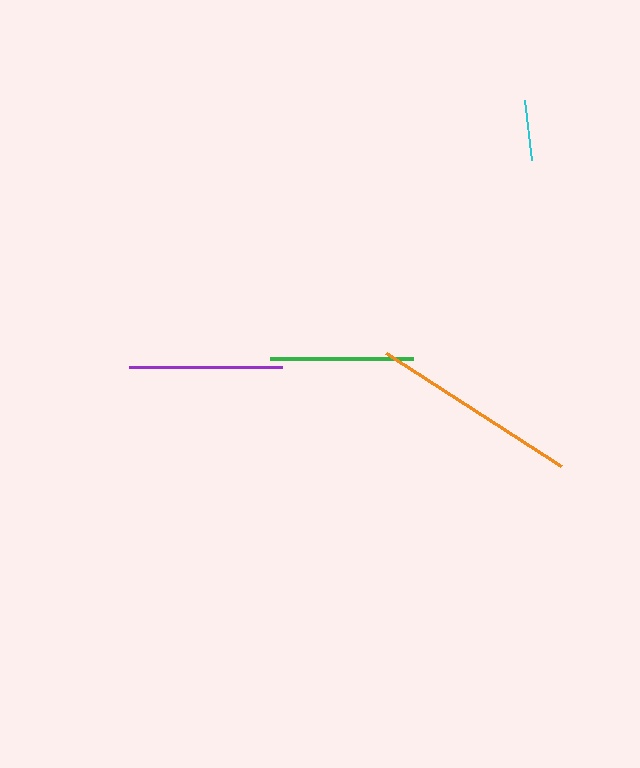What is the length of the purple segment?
The purple segment is approximately 152 pixels long.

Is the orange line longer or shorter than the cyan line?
The orange line is longer than the cyan line.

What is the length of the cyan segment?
The cyan segment is approximately 60 pixels long.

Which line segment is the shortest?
The cyan line is the shortest at approximately 60 pixels.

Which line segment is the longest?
The orange line is the longest at approximately 208 pixels.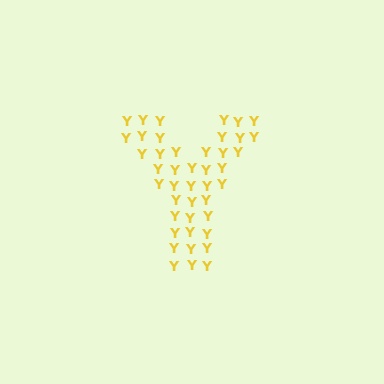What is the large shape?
The large shape is the letter Y.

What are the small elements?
The small elements are letter Y's.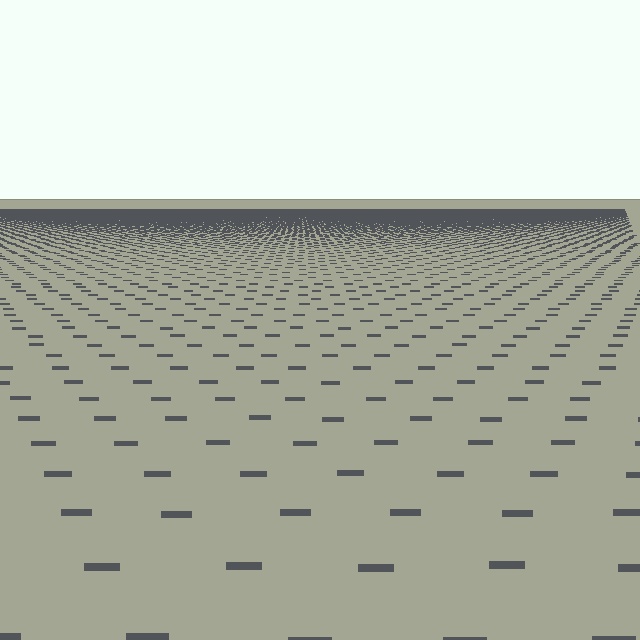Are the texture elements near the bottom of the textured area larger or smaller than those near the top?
Larger. Near the bottom, elements are closer to the viewer and appear at a bigger on-screen size.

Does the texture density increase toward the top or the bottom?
Density increases toward the top.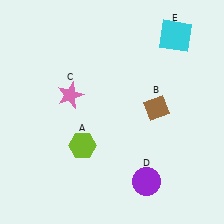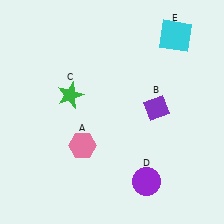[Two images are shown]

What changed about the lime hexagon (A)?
In Image 1, A is lime. In Image 2, it changed to pink.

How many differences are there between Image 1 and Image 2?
There are 3 differences between the two images.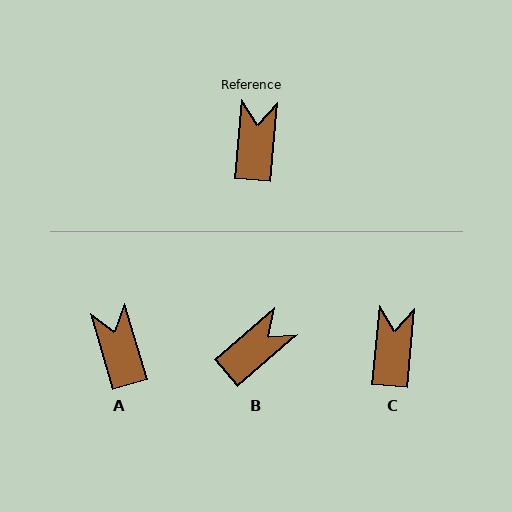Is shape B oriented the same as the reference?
No, it is off by about 44 degrees.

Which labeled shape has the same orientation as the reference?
C.